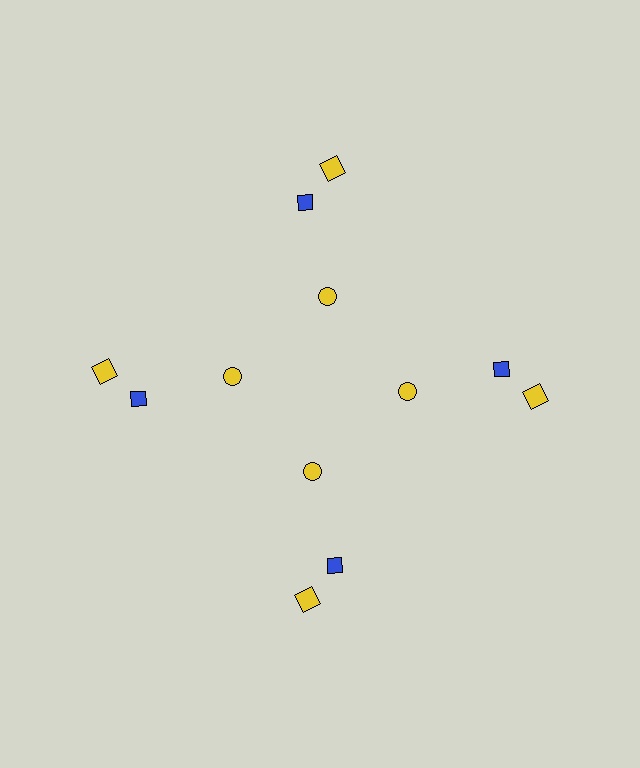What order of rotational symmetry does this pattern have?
This pattern has 4-fold rotational symmetry.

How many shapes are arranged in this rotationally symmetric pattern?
There are 12 shapes, arranged in 4 groups of 3.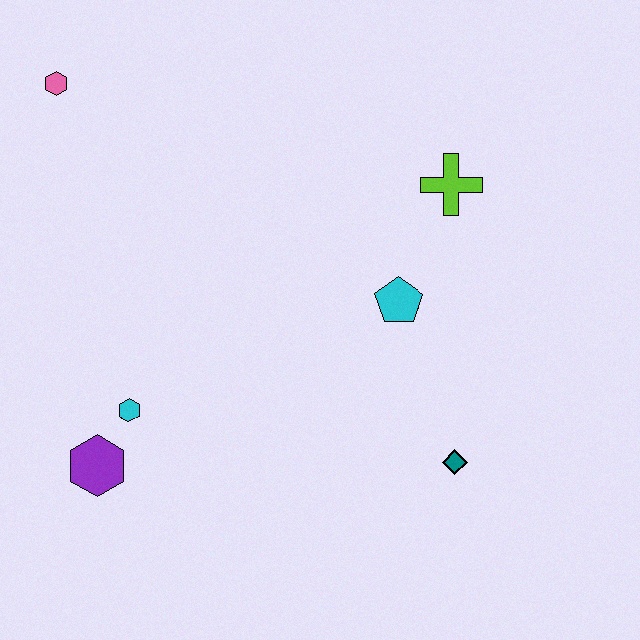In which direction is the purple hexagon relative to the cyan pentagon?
The purple hexagon is to the left of the cyan pentagon.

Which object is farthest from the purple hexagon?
The lime cross is farthest from the purple hexagon.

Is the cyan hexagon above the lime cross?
No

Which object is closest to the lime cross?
The cyan pentagon is closest to the lime cross.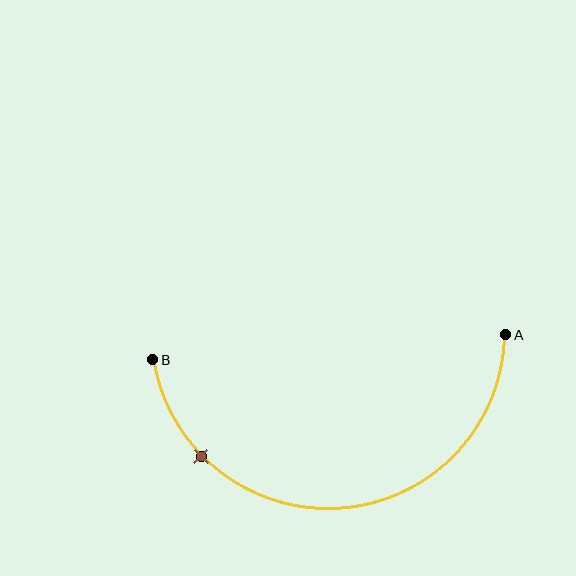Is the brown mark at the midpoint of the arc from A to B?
No. The brown mark lies on the arc but is closer to endpoint B. The arc midpoint would be at the point on the curve equidistant along the arc from both A and B.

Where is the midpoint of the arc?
The arc midpoint is the point on the curve farthest from the straight line joining A and B. It sits below that line.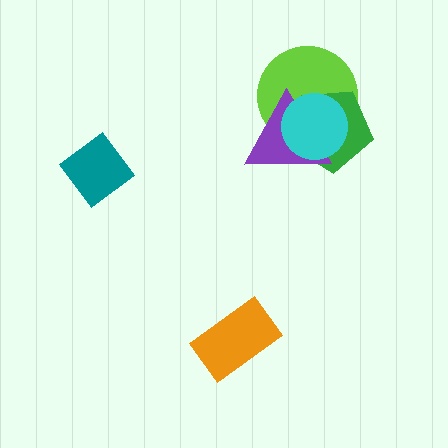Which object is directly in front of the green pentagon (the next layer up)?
The purple triangle is directly in front of the green pentagon.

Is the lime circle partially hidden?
Yes, it is partially covered by another shape.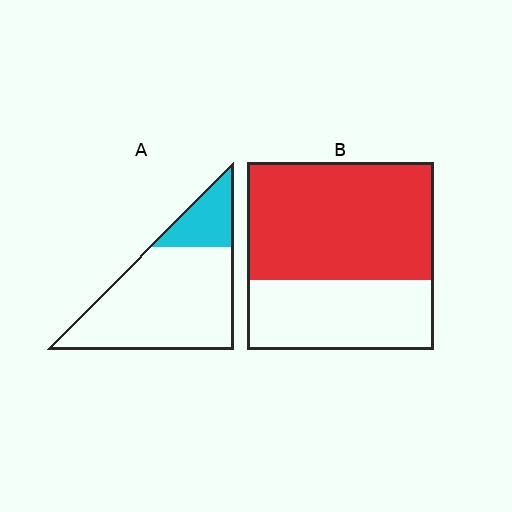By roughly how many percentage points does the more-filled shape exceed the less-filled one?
By roughly 40 percentage points (B over A).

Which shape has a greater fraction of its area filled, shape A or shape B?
Shape B.